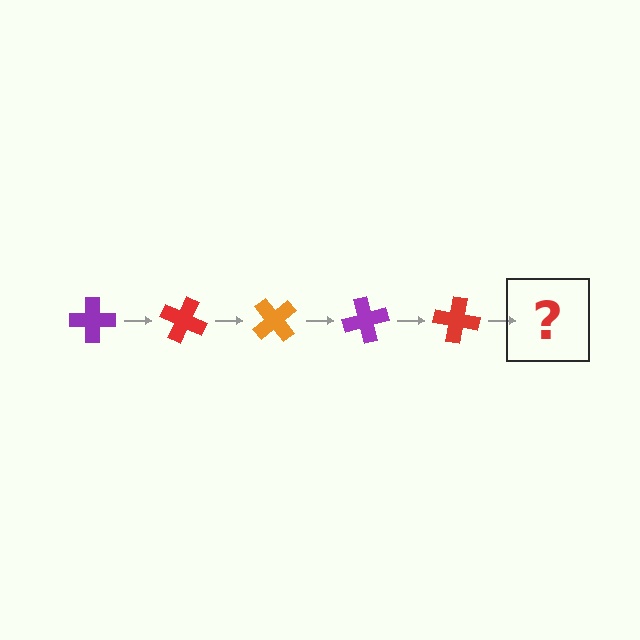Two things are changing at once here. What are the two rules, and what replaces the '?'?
The two rules are that it rotates 25 degrees each step and the color cycles through purple, red, and orange. The '?' should be an orange cross, rotated 125 degrees from the start.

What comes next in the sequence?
The next element should be an orange cross, rotated 125 degrees from the start.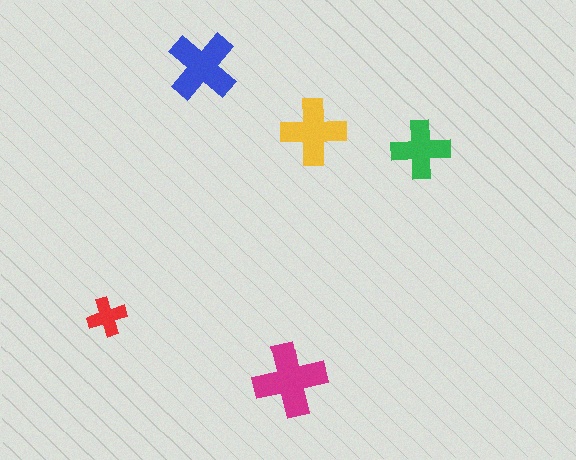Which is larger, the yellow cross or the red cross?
The yellow one.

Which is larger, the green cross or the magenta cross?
The magenta one.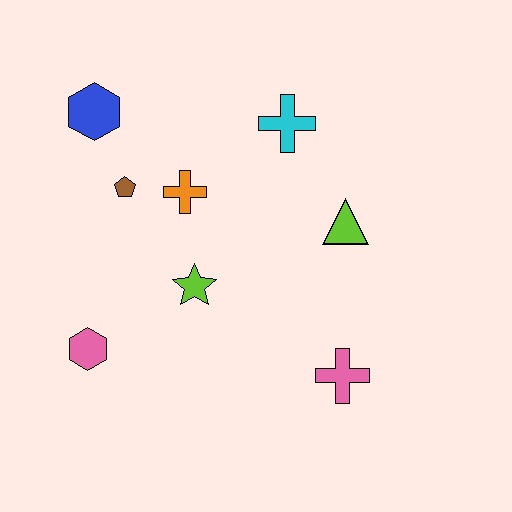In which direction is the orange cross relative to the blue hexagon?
The orange cross is to the right of the blue hexagon.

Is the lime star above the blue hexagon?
No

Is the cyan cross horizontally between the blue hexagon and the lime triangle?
Yes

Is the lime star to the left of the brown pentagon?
No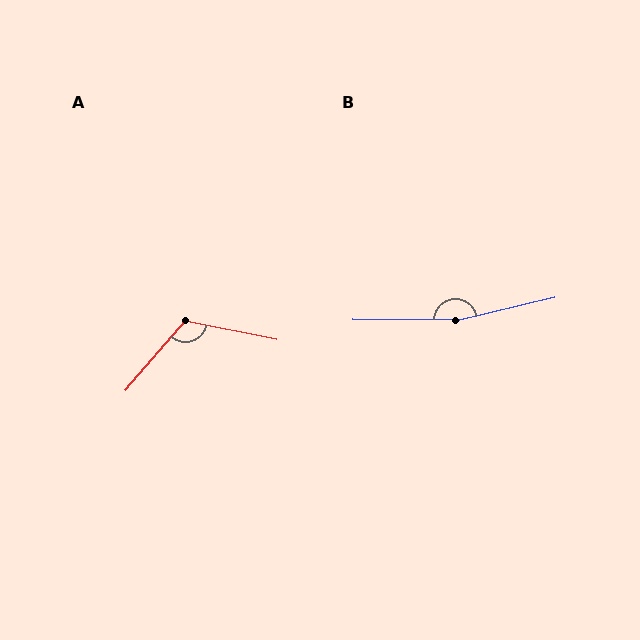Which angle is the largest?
B, at approximately 166 degrees.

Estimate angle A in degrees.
Approximately 119 degrees.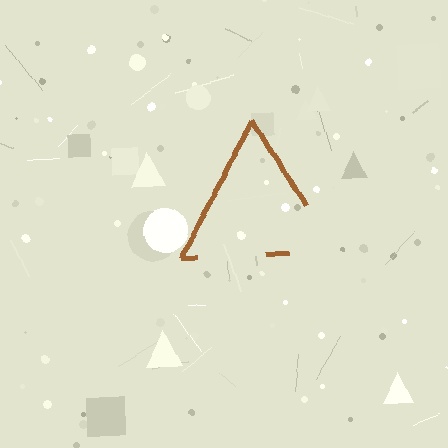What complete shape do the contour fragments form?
The contour fragments form a triangle.